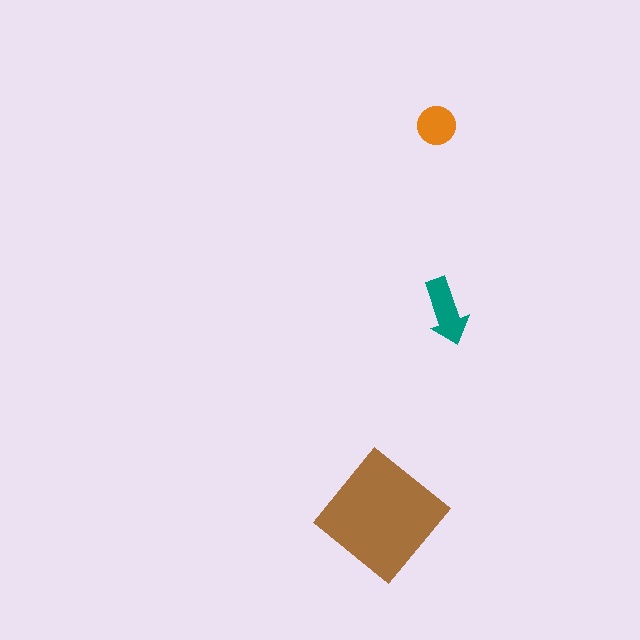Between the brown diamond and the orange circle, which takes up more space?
The brown diamond.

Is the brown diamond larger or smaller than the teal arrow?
Larger.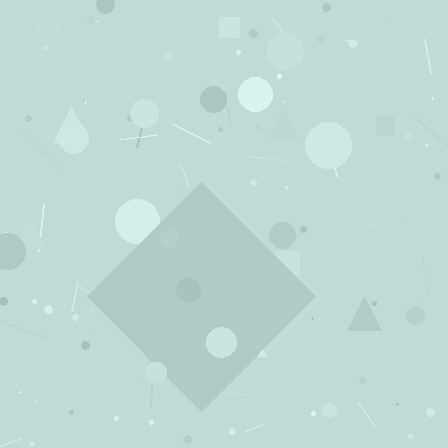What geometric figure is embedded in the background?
A diamond is embedded in the background.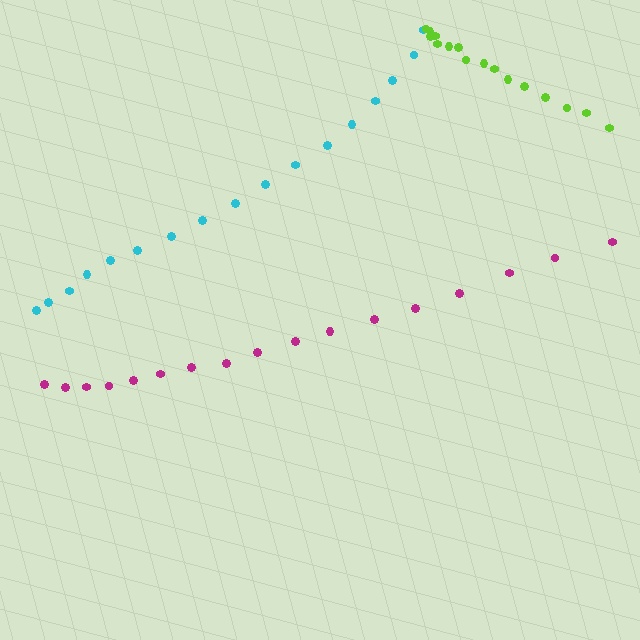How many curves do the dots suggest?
There are 3 distinct paths.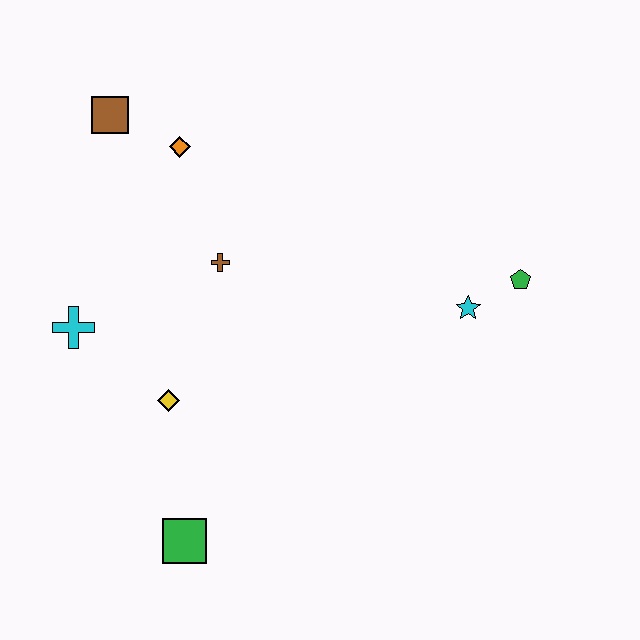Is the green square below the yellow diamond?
Yes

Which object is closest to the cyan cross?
The yellow diamond is closest to the cyan cross.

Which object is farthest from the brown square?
The green pentagon is farthest from the brown square.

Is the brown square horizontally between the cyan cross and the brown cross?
Yes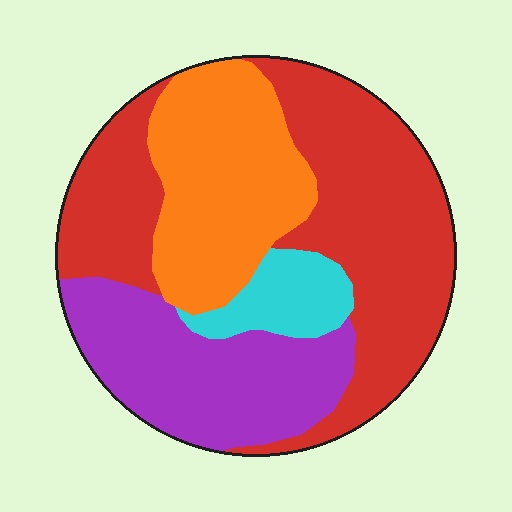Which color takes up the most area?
Red, at roughly 45%.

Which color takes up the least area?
Cyan, at roughly 10%.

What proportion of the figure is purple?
Purple covers around 25% of the figure.